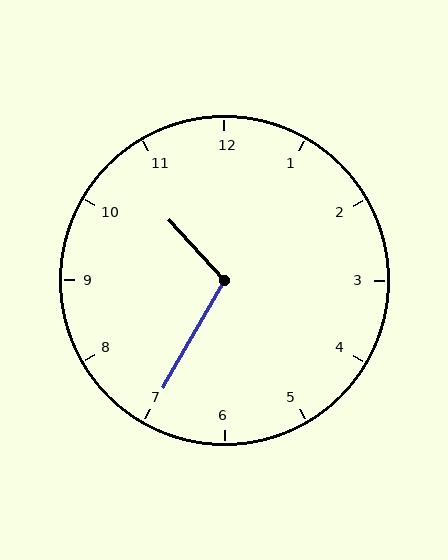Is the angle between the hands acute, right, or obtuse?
It is obtuse.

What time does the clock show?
10:35.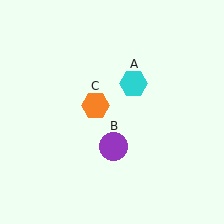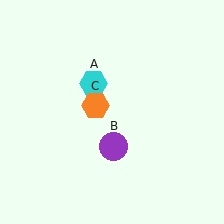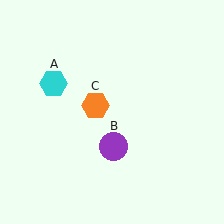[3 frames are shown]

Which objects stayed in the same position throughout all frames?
Purple circle (object B) and orange hexagon (object C) remained stationary.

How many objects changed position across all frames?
1 object changed position: cyan hexagon (object A).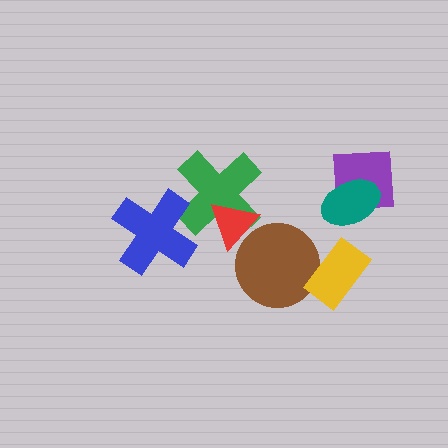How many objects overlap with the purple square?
1 object overlaps with the purple square.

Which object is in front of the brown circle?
The yellow rectangle is in front of the brown circle.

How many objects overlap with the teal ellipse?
1 object overlaps with the teal ellipse.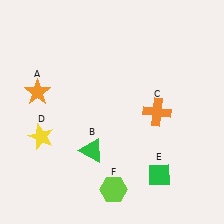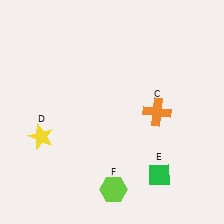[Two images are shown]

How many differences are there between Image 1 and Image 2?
There are 2 differences between the two images.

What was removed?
The orange star (A), the green triangle (B) were removed in Image 2.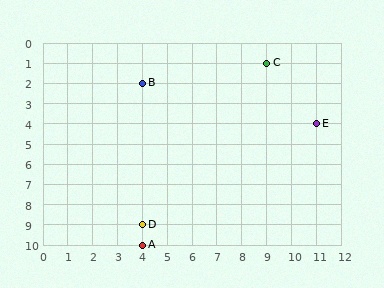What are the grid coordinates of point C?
Point C is at grid coordinates (9, 1).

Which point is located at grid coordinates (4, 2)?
Point B is at (4, 2).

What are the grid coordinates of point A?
Point A is at grid coordinates (4, 10).